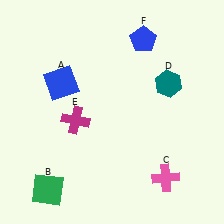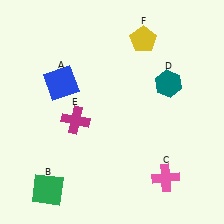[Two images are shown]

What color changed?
The pentagon (F) changed from blue in Image 1 to yellow in Image 2.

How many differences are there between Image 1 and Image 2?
There is 1 difference between the two images.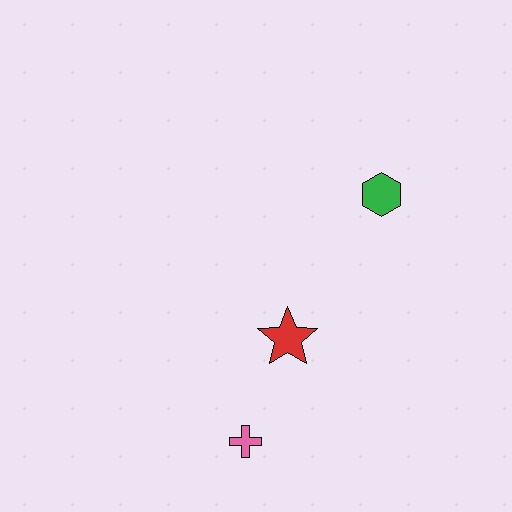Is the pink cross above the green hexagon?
No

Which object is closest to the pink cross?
The red star is closest to the pink cross.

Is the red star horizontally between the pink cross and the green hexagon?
Yes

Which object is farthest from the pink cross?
The green hexagon is farthest from the pink cross.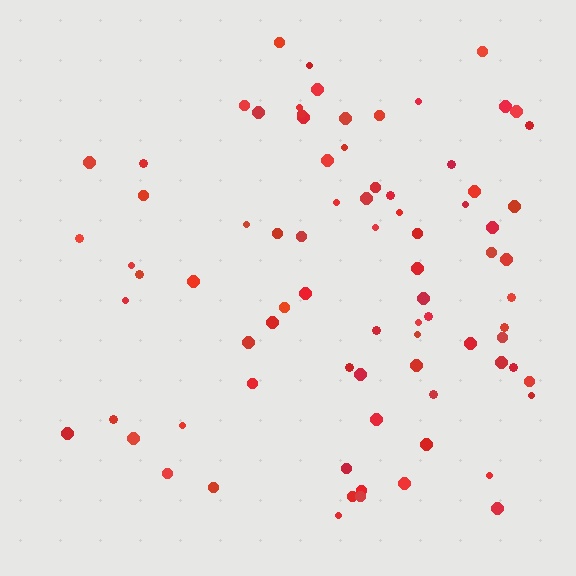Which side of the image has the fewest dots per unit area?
The left.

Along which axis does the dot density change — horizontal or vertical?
Horizontal.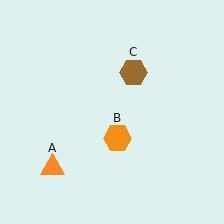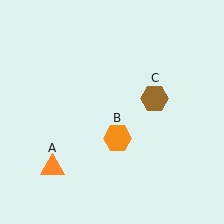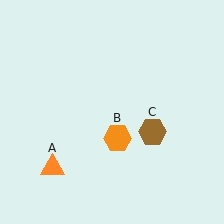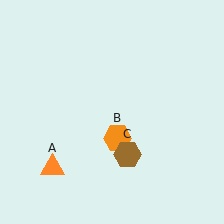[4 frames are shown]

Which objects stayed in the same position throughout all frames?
Orange triangle (object A) and orange hexagon (object B) remained stationary.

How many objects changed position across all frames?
1 object changed position: brown hexagon (object C).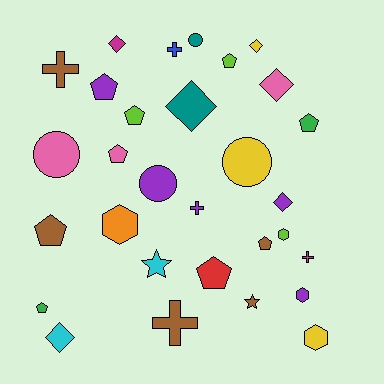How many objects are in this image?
There are 30 objects.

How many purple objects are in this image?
There are 5 purple objects.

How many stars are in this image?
There are 2 stars.